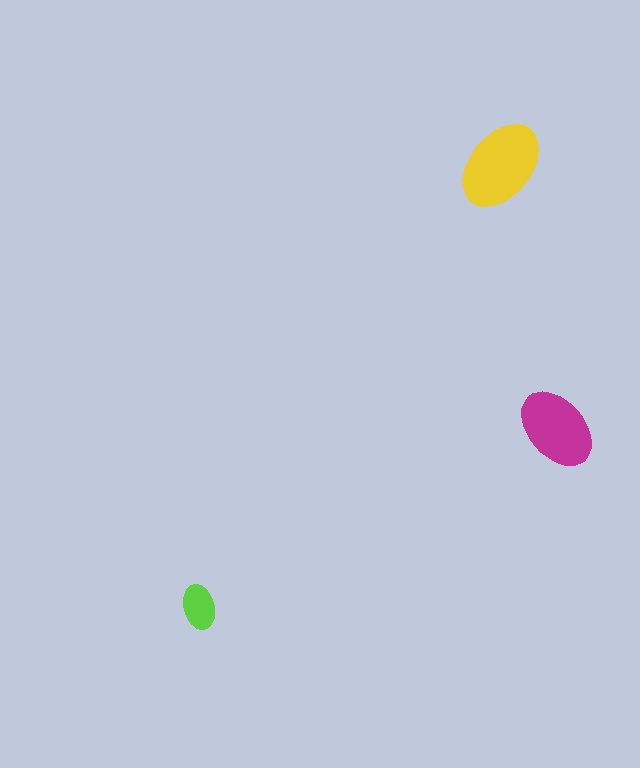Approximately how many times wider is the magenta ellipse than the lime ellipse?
About 2 times wider.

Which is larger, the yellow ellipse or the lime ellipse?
The yellow one.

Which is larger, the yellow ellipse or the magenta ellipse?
The yellow one.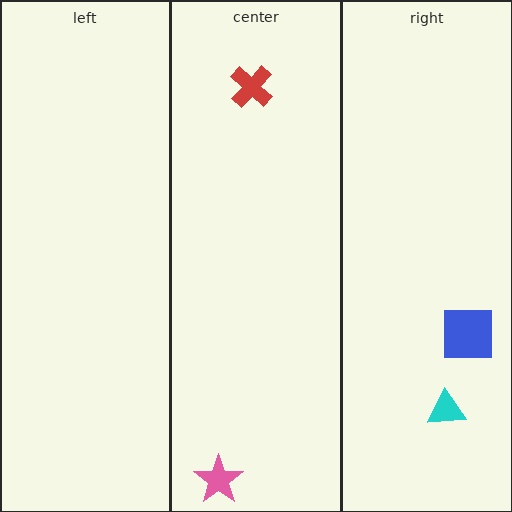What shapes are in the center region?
The red cross, the pink star.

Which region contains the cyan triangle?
The right region.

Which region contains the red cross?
The center region.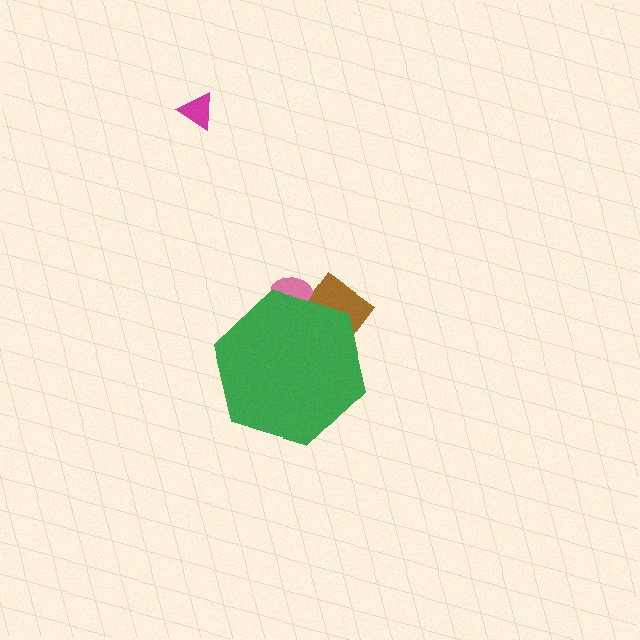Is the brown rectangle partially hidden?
Yes, the brown rectangle is partially hidden behind the green hexagon.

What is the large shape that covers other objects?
A green hexagon.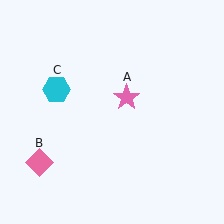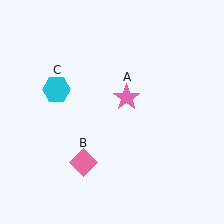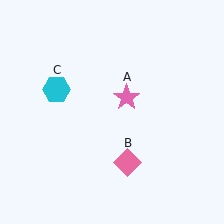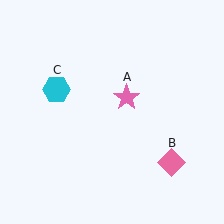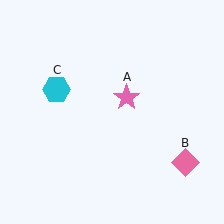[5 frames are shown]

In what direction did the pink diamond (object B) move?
The pink diamond (object B) moved right.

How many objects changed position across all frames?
1 object changed position: pink diamond (object B).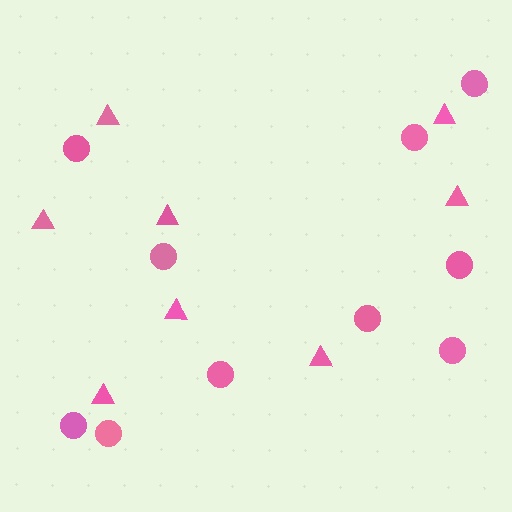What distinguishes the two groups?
There are 2 groups: one group of circles (10) and one group of triangles (8).